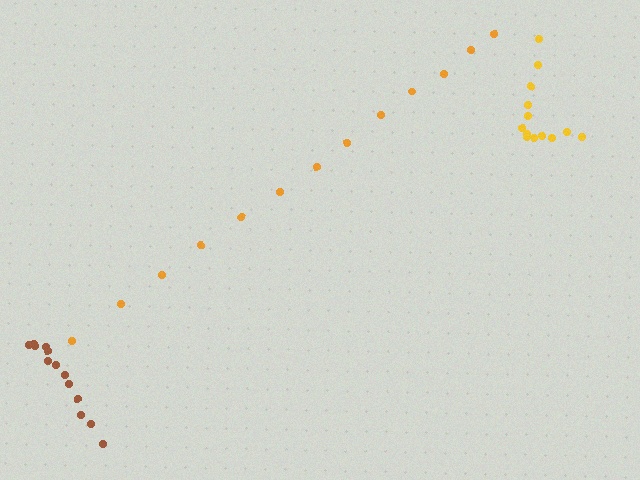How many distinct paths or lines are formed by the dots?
There are 3 distinct paths.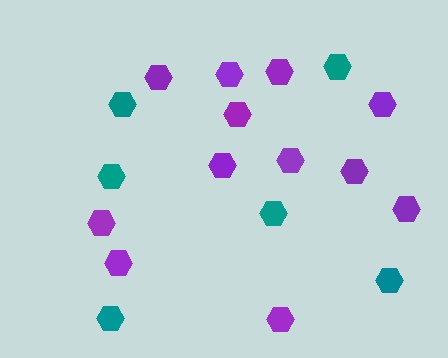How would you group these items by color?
There are 2 groups: one group of teal hexagons (6) and one group of purple hexagons (12).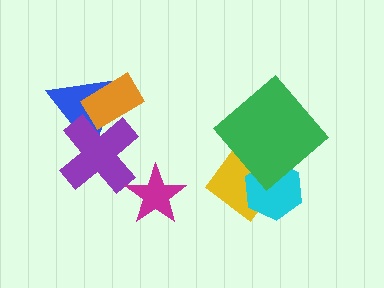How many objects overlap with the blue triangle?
2 objects overlap with the blue triangle.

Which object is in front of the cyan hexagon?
The green diamond is in front of the cyan hexagon.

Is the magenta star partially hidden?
No, no other shape covers it.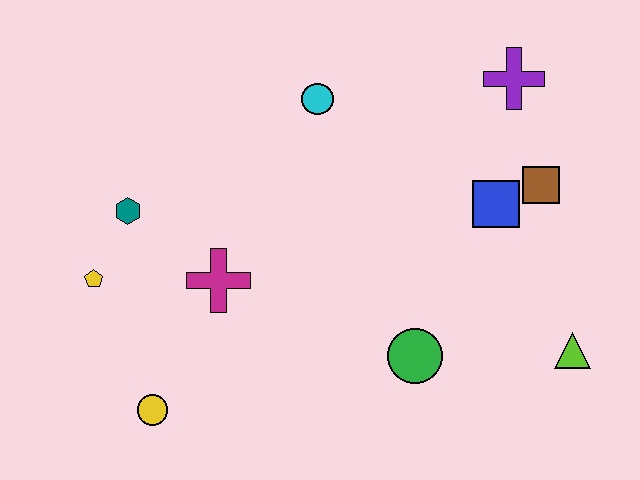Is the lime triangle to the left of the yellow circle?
No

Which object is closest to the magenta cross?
The teal hexagon is closest to the magenta cross.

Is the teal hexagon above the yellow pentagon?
Yes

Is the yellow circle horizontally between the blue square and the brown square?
No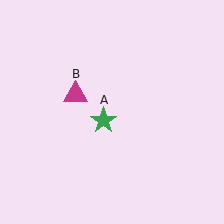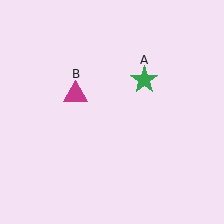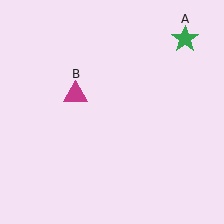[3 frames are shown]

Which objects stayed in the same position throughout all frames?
Magenta triangle (object B) remained stationary.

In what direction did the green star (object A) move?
The green star (object A) moved up and to the right.